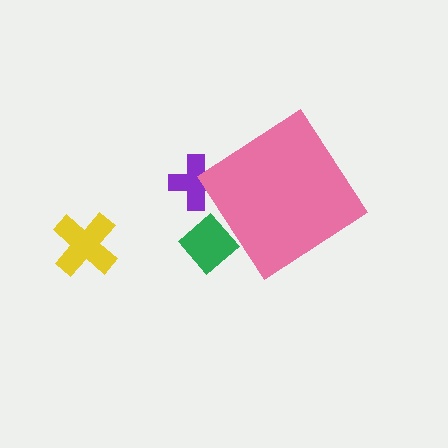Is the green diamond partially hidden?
Yes, the green diamond is partially hidden behind the pink diamond.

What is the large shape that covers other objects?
A pink diamond.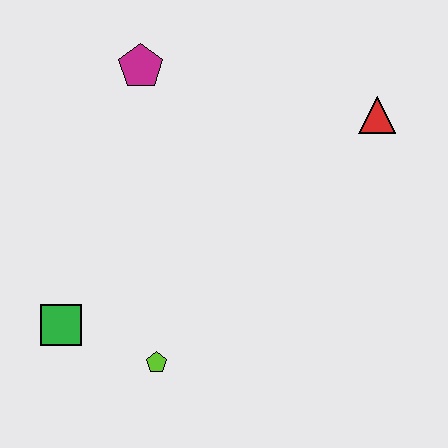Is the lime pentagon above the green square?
No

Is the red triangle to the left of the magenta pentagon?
No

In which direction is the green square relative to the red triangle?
The green square is to the left of the red triangle.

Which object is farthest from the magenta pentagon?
The lime pentagon is farthest from the magenta pentagon.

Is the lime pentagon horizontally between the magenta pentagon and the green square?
No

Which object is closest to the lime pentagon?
The green square is closest to the lime pentagon.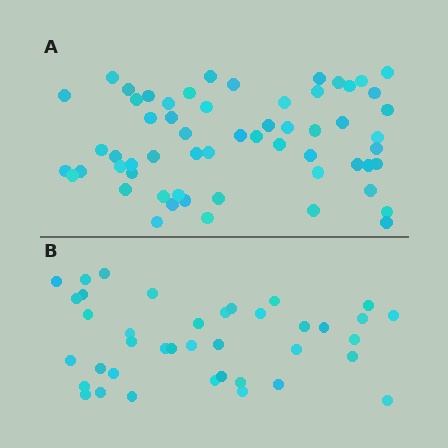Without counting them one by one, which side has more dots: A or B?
Region A (the top region) has more dots.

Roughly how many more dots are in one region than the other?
Region A has approximately 20 more dots than region B.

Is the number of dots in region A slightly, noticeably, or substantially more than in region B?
Region A has substantially more. The ratio is roughly 1.5 to 1.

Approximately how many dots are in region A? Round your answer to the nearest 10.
About 60 dots. (The exact count is 59, which rounds to 60.)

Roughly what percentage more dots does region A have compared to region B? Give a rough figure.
About 50% more.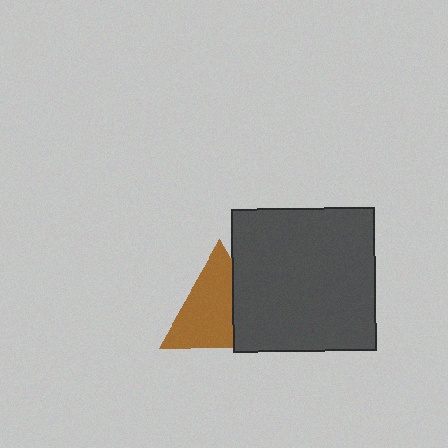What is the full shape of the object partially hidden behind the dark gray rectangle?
The partially hidden object is a brown triangle.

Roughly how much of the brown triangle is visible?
Most of it is visible (roughly 67%).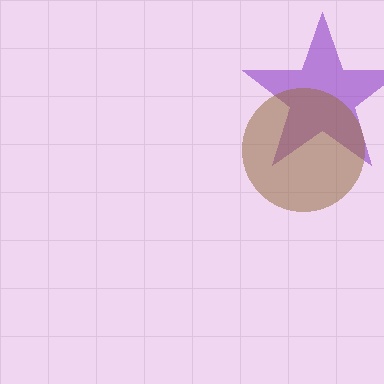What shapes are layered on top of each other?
The layered shapes are: a purple star, a brown circle.